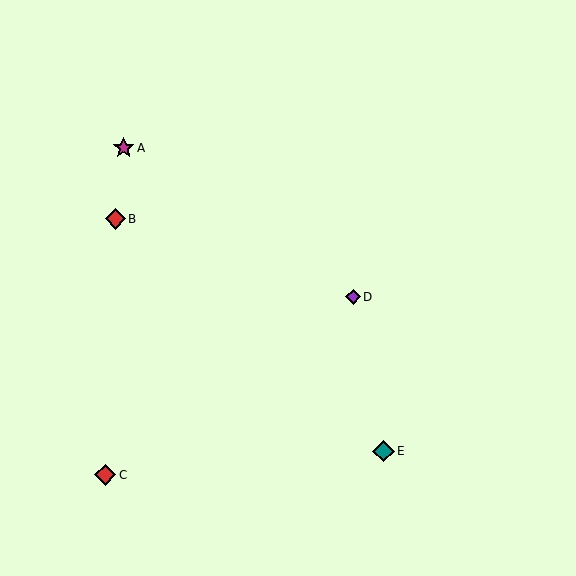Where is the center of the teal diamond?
The center of the teal diamond is at (383, 451).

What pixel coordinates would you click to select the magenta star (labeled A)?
Click at (124, 148) to select the magenta star A.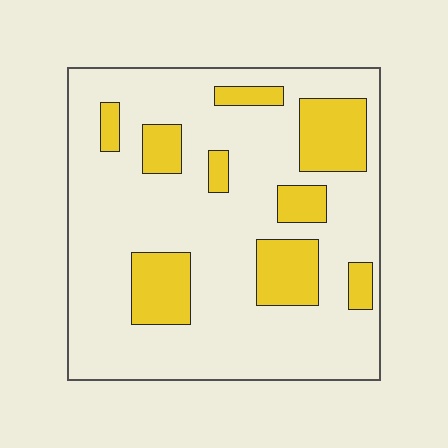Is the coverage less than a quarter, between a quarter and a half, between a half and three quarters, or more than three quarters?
Less than a quarter.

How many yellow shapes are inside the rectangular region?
9.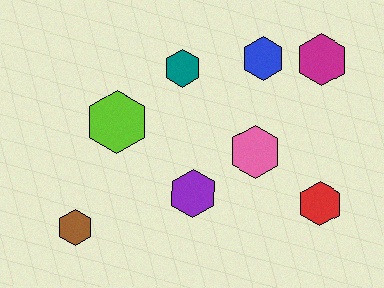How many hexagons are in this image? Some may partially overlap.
There are 8 hexagons.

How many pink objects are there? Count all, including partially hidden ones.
There is 1 pink object.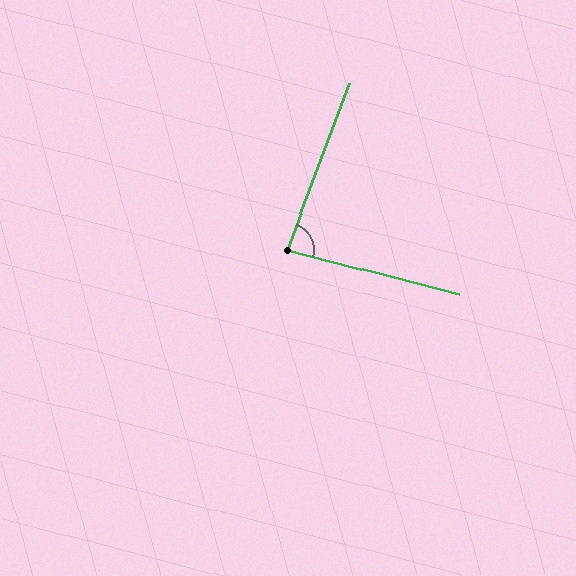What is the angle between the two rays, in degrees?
Approximately 84 degrees.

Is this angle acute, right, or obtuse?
It is acute.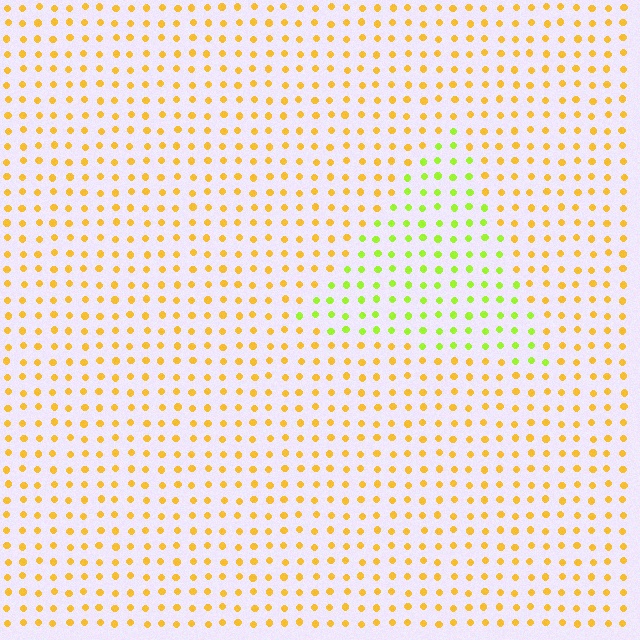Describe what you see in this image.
The image is filled with small yellow elements in a uniform arrangement. A triangle-shaped region is visible where the elements are tinted to a slightly different hue, forming a subtle color boundary.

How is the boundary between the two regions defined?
The boundary is defined purely by a slight shift in hue (about 44 degrees). Spacing, size, and orientation are identical on both sides.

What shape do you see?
I see a triangle.